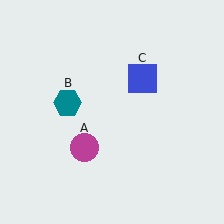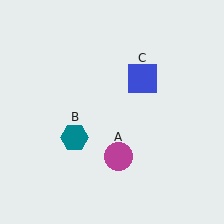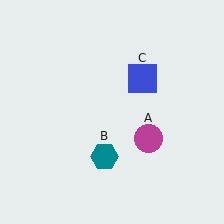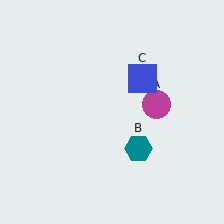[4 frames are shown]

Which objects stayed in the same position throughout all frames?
Blue square (object C) remained stationary.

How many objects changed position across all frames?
2 objects changed position: magenta circle (object A), teal hexagon (object B).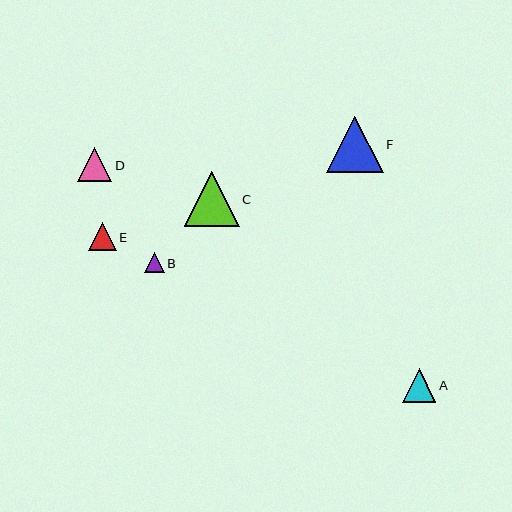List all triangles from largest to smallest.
From largest to smallest: F, C, D, A, E, B.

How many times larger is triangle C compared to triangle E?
Triangle C is approximately 2.0 times the size of triangle E.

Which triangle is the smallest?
Triangle B is the smallest with a size of approximately 20 pixels.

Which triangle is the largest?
Triangle F is the largest with a size of approximately 57 pixels.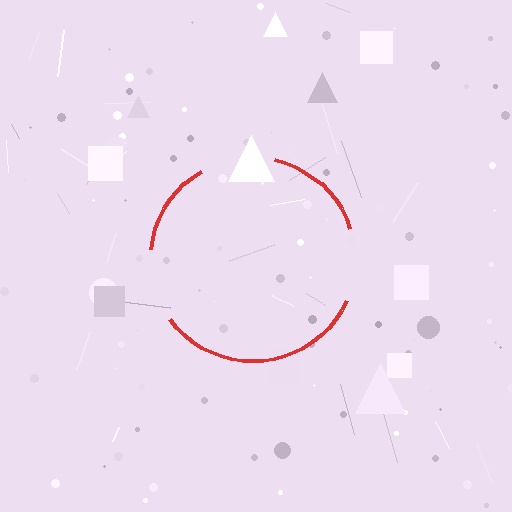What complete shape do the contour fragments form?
The contour fragments form a circle.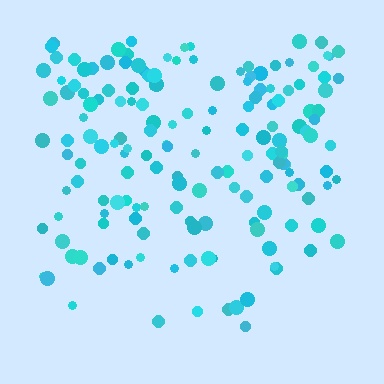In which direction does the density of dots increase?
From bottom to top, with the top side densest.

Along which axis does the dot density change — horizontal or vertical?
Vertical.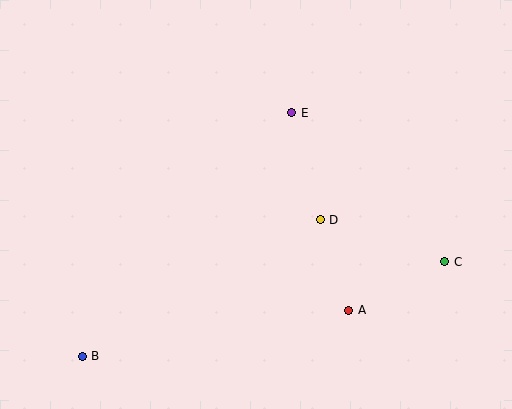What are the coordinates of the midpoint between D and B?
The midpoint between D and B is at (201, 288).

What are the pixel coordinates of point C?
Point C is at (445, 262).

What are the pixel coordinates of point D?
Point D is at (320, 220).